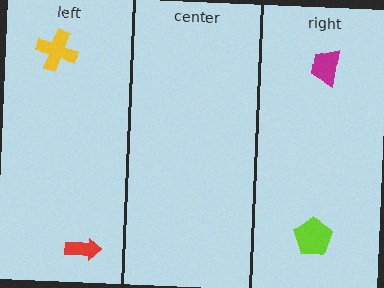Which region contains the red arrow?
The left region.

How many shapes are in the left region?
2.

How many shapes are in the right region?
2.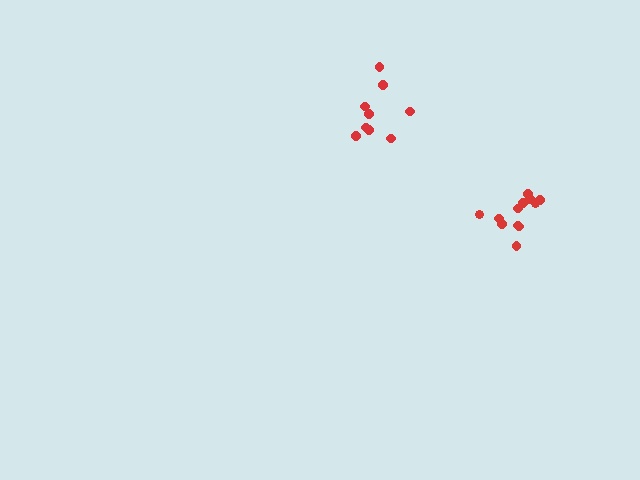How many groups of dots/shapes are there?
There are 2 groups.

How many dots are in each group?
Group 1: 9 dots, Group 2: 12 dots (21 total).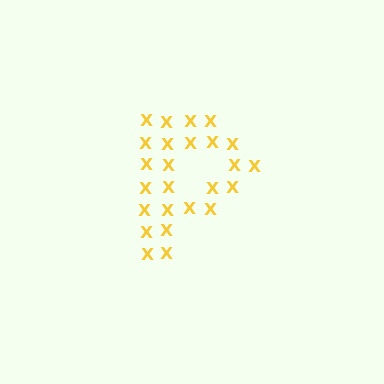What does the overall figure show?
The overall figure shows the letter P.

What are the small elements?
The small elements are letter X's.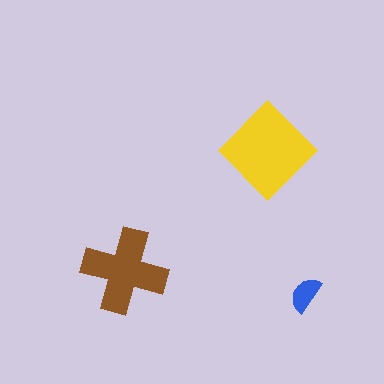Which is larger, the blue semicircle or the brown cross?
The brown cross.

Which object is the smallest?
The blue semicircle.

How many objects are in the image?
There are 3 objects in the image.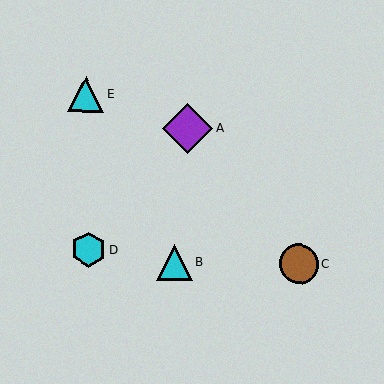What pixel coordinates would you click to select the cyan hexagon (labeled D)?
Click at (89, 249) to select the cyan hexagon D.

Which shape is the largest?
The purple diamond (labeled A) is the largest.